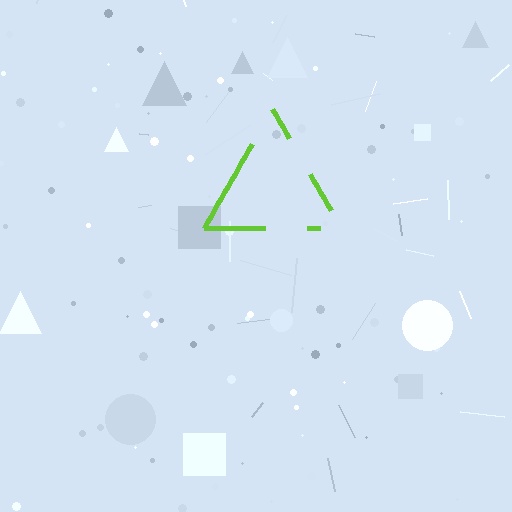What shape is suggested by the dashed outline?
The dashed outline suggests a triangle.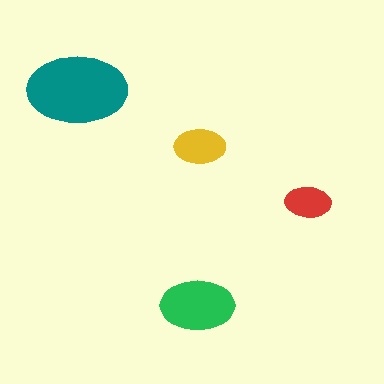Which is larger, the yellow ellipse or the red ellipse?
The yellow one.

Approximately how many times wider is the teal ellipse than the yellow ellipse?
About 2 times wider.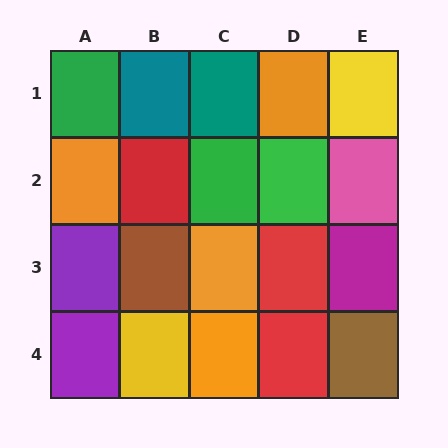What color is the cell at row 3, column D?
Red.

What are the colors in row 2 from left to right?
Orange, red, green, green, pink.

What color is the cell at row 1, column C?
Teal.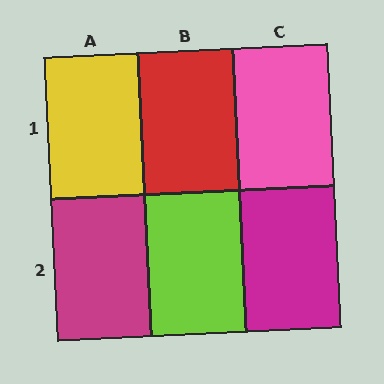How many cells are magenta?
2 cells are magenta.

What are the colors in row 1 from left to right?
Yellow, red, pink.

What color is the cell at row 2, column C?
Magenta.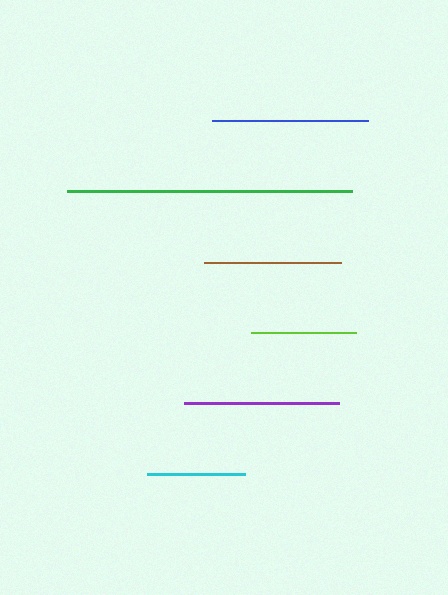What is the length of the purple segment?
The purple segment is approximately 155 pixels long.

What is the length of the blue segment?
The blue segment is approximately 156 pixels long.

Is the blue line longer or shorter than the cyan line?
The blue line is longer than the cyan line.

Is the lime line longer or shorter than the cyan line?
The lime line is longer than the cyan line.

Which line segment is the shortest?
The cyan line is the shortest at approximately 98 pixels.